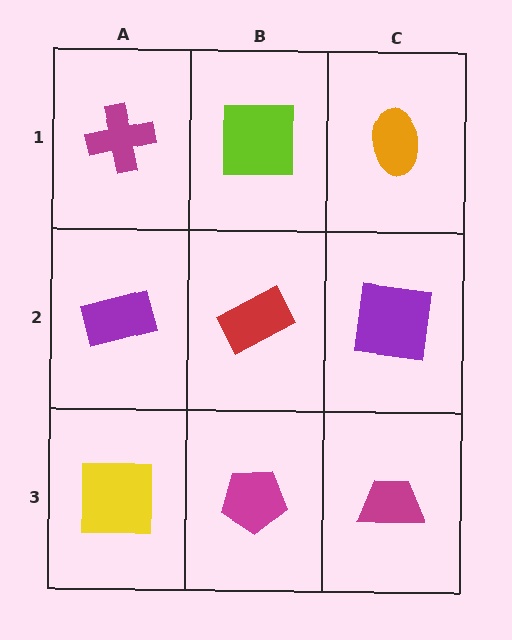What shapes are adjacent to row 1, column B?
A red rectangle (row 2, column B), a magenta cross (row 1, column A), an orange ellipse (row 1, column C).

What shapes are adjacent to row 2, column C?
An orange ellipse (row 1, column C), a magenta trapezoid (row 3, column C), a red rectangle (row 2, column B).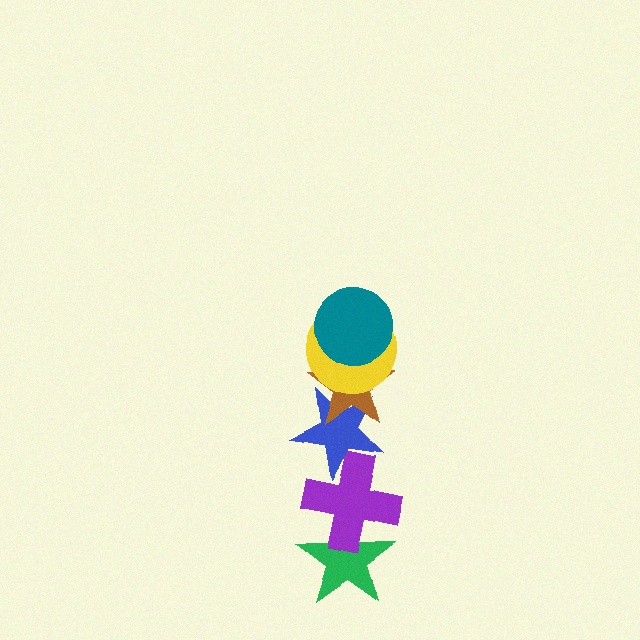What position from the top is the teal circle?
The teal circle is 1st from the top.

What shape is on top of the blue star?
The brown star is on top of the blue star.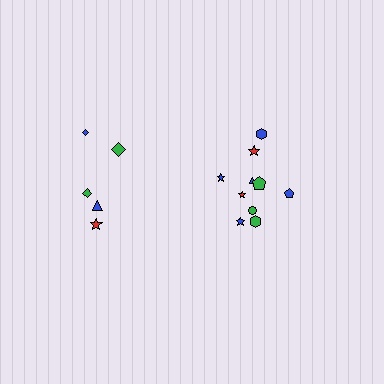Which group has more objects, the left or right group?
The right group.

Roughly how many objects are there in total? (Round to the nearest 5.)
Roughly 15 objects in total.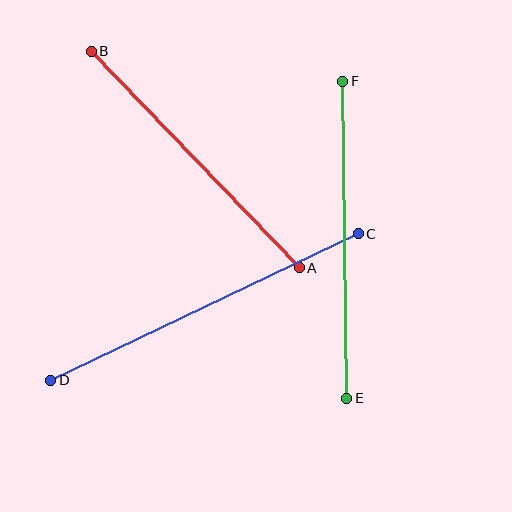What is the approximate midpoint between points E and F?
The midpoint is at approximately (345, 240) pixels.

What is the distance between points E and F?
The distance is approximately 317 pixels.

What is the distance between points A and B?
The distance is approximately 300 pixels.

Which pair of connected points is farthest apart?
Points C and D are farthest apart.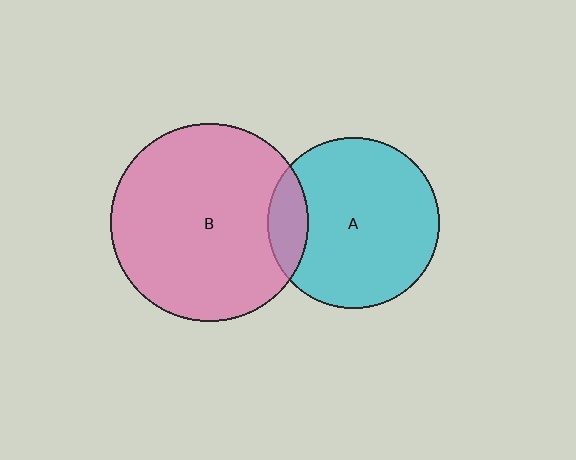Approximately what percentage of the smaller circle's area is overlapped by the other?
Approximately 15%.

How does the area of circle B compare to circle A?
Approximately 1.3 times.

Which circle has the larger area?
Circle B (pink).